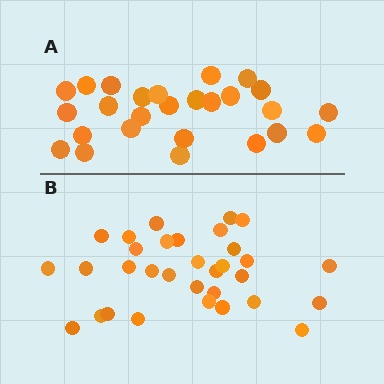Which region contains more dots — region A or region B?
Region B (the bottom region) has more dots.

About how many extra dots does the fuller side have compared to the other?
Region B has about 6 more dots than region A.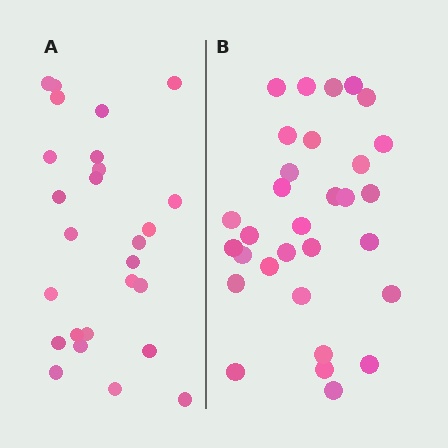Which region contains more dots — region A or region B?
Region B (the right region) has more dots.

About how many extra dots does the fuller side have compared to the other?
Region B has about 5 more dots than region A.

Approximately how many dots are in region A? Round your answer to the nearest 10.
About 30 dots. (The exact count is 26, which rounds to 30.)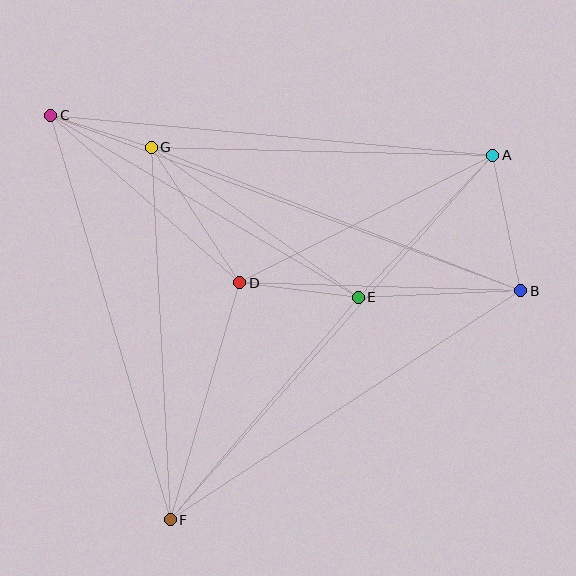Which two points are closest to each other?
Points C and G are closest to each other.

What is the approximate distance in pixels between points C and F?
The distance between C and F is approximately 422 pixels.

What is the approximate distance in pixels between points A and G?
The distance between A and G is approximately 342 pixels.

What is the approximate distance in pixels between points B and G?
The distance between B and G is approximately 396 pixels.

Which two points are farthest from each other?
Points B and C are farthest from each other.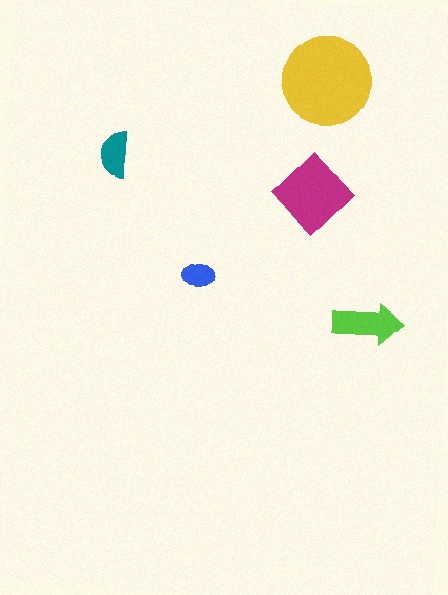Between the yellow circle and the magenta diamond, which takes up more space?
The yellow circle.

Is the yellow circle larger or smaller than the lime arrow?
Larger.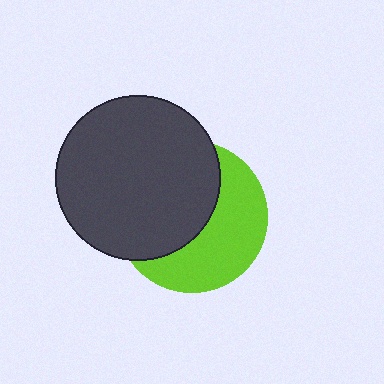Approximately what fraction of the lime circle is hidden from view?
Roughly 53% of the lime circle is hidden behind the dark gray circle.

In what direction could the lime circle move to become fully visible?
The lime circle could move toward the lower-right. That would shift it out from behind the dark gray circle entirely.